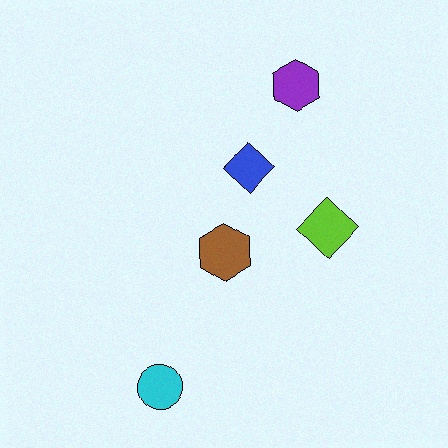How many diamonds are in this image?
There are 2 diamonds.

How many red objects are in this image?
There are no red objects.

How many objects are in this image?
There are 5 objects.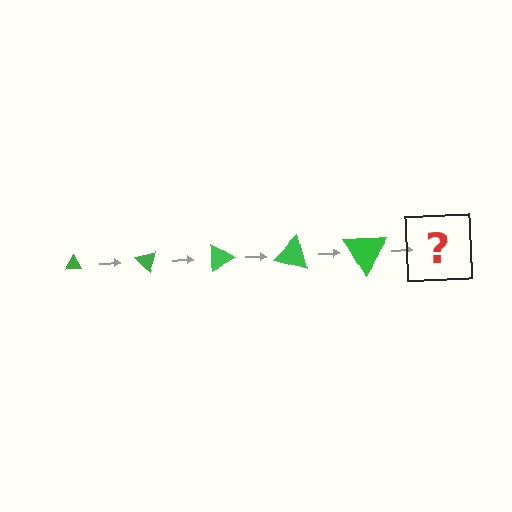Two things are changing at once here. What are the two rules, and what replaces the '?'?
The two rules are that the triangle grows larger each step and it rotates 45 degrees each step. The '?' should be a triangle, larger than the previous one and rotated 225 degrees from the start.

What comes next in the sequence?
The next element should be a triangle, larger than the previous one and rotated 225 degrees from the start.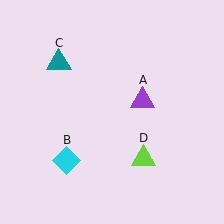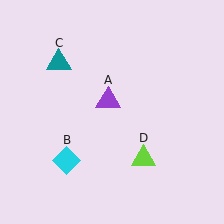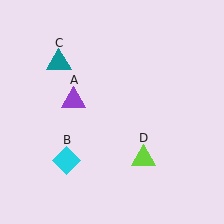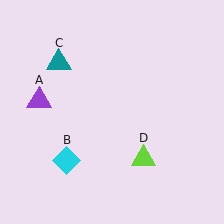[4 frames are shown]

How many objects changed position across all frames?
1 object changed position: purple triangle (object A).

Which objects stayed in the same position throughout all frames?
Cyan diamond (object B) and teal triangle (object C) and lime triangle (object D) remained stationary.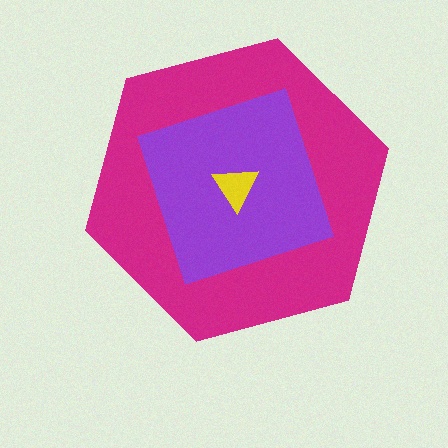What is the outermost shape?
The magenta hexagon.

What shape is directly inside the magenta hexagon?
The purple diamond.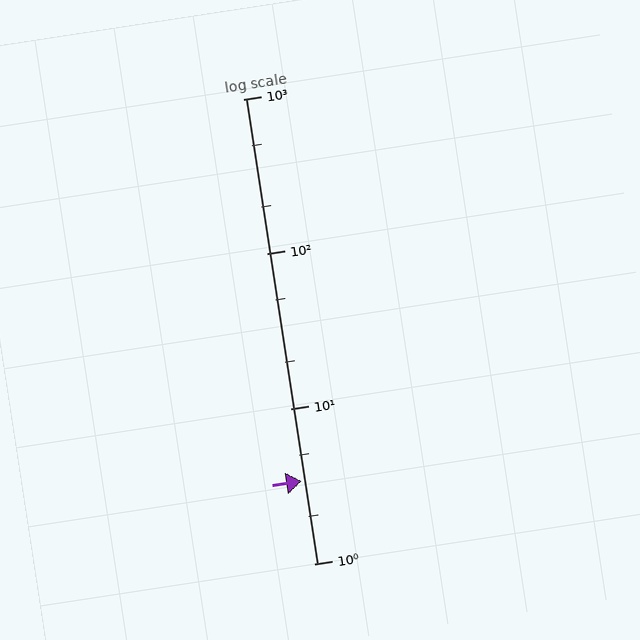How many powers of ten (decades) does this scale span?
The scale spans 3 decades, from 1 to 1000.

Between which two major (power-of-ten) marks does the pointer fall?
The pointer is between 1 and 10.